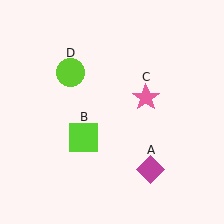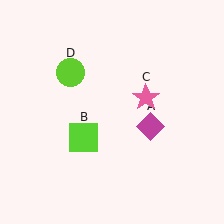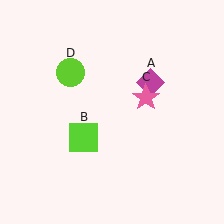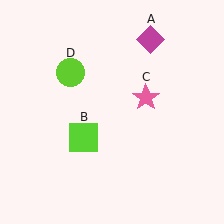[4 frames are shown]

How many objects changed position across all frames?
1 object changed position: magenta diamond (object A).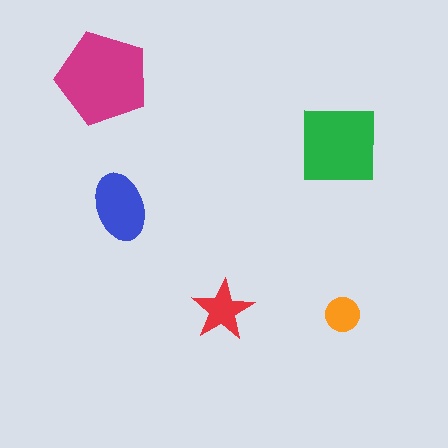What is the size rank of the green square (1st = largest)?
2nd.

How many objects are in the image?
There are 5 objects in the image.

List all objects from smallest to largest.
The orange circle, the red star, the blue ellipse, the green square, the magenta pentagon.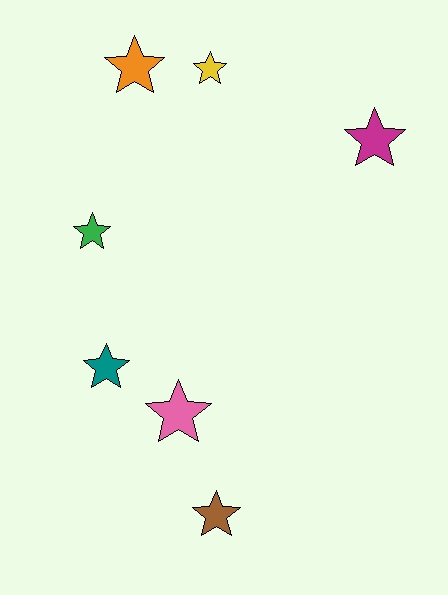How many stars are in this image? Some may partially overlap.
There are 7 stars.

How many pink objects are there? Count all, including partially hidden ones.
There is 1 pink object.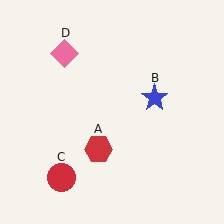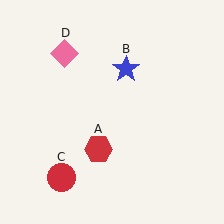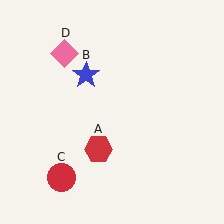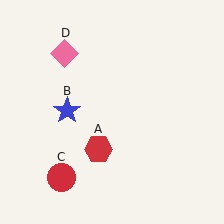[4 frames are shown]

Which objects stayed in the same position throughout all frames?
Red hexagon (object A) and red circle (object C) and pink diamond (object D) remained stationary.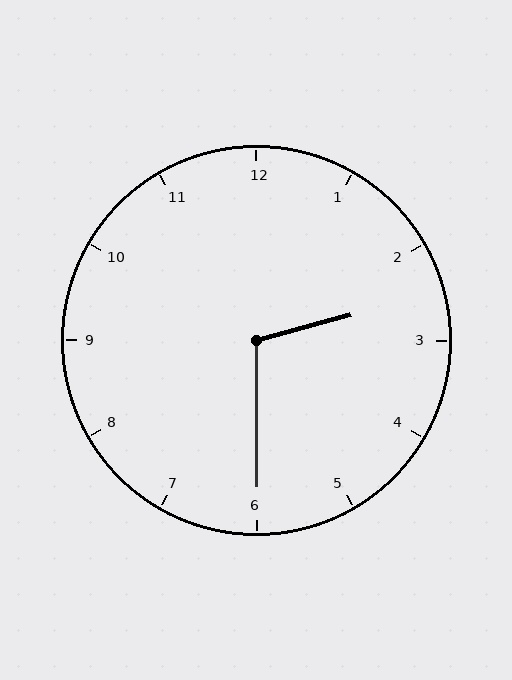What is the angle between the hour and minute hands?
Approximately 105 degrees.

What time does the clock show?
2:30.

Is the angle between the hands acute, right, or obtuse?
It is obtuse.